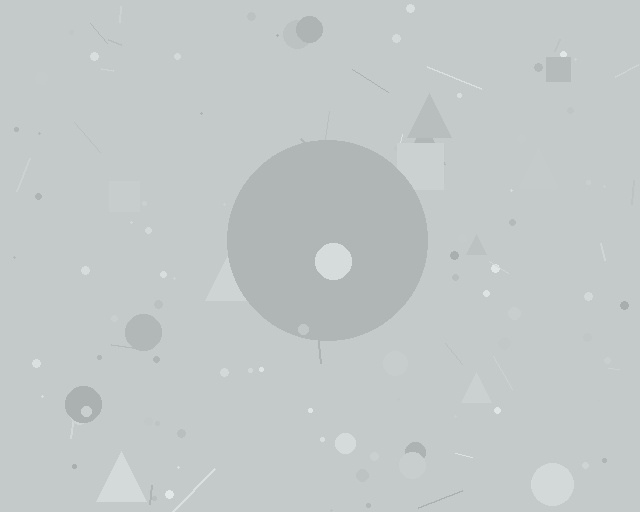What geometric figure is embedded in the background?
A circle is embedded in the background.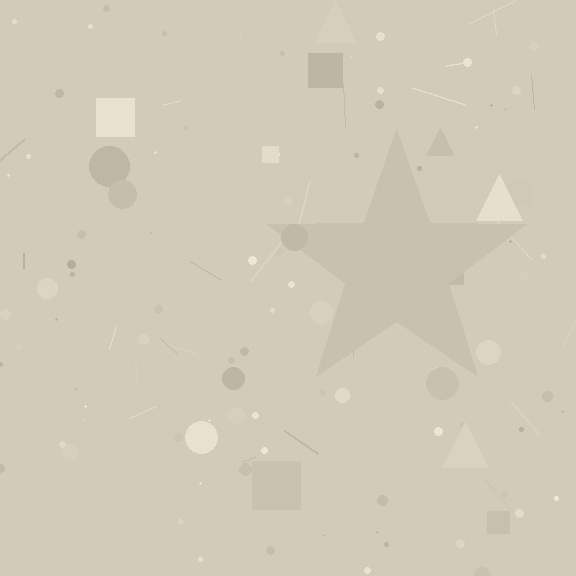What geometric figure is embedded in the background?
A star is embedded in the background.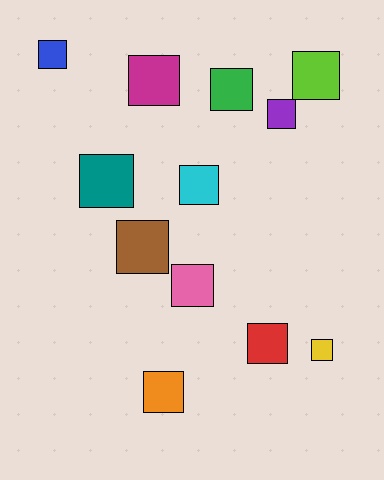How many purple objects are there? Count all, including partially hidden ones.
There is 1 purple object.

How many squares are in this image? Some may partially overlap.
There are 12 squares.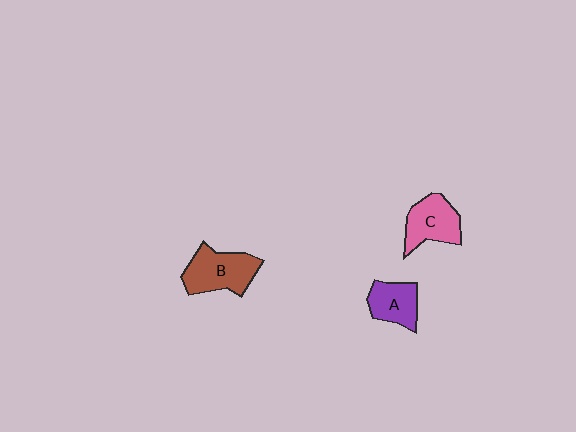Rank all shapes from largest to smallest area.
From largest to smallest: B (brown), C (pink), A (purple).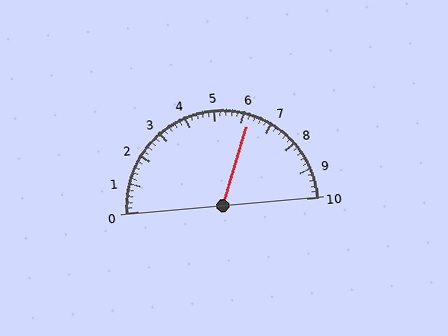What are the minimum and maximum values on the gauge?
The gauge ranges from 0 to 10.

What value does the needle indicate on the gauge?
The needle indicates approximately 6.2.